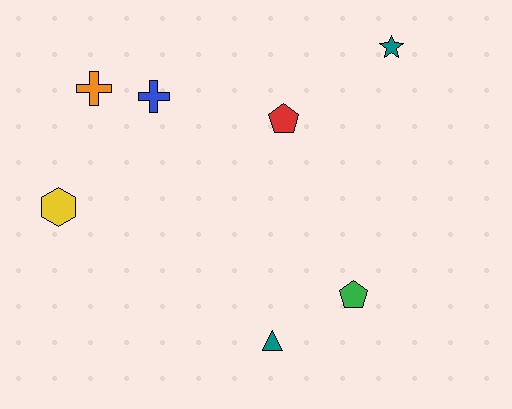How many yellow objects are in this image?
There is 1 yellow object.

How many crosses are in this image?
There are 2 crosses.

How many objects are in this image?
There are 7 objects.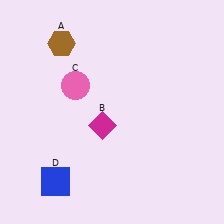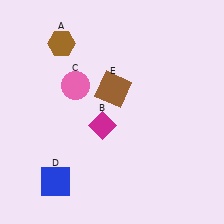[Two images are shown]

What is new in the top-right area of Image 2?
A brown square (E) was added in the top-right area of Image 2.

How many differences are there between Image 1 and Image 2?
There is 1 difference between the two images.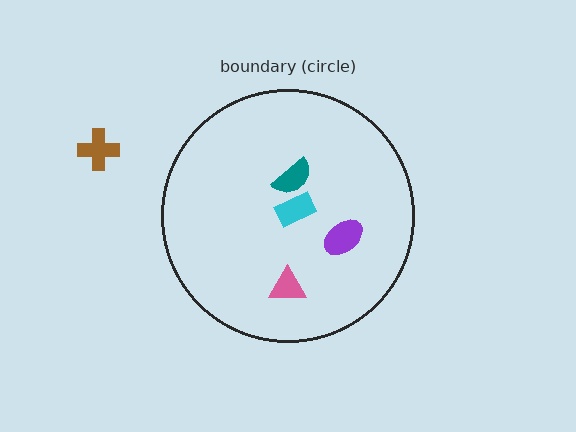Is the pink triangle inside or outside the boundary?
Inside.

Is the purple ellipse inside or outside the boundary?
Inside.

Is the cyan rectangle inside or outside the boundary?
Inside.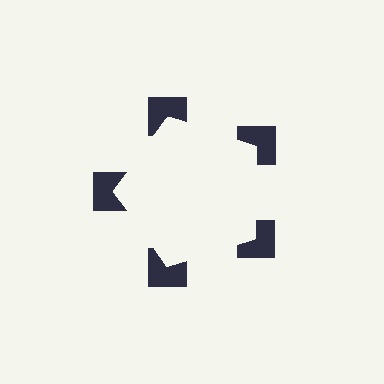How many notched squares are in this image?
There are 5 — one at each vertex of the illusory pentagon.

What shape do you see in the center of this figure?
An illusory pentagon — its edges are inferred from the aligned wedge cuts in the notched squares, not physically drawn.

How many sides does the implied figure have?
5 sides.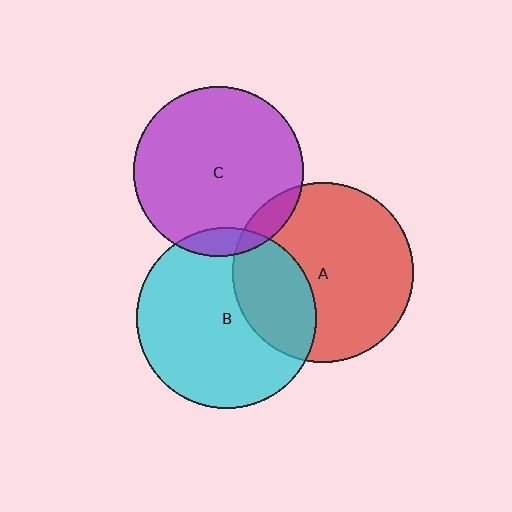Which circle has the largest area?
Circle A (red).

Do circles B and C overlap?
Yes.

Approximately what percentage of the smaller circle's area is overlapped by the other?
Approximately 10%.